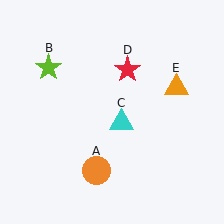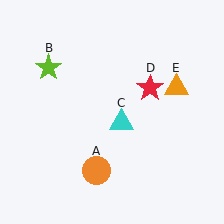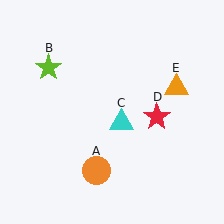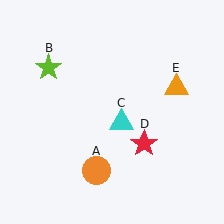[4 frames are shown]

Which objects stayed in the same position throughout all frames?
Orange circle (object A) and lime star (object B) and cyan triangle (object C) and orange triangle (object E) remained stationary.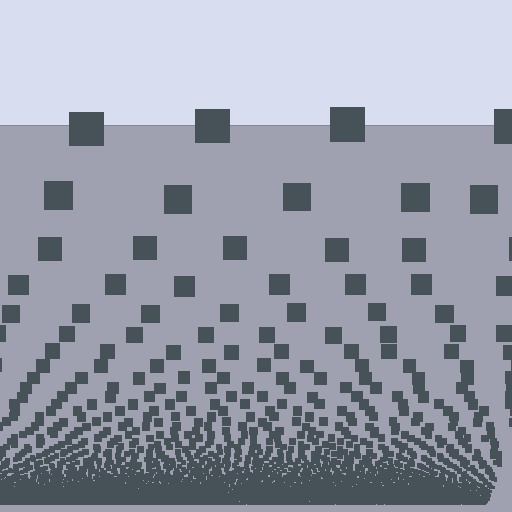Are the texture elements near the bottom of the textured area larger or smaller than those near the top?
Smaller. The gradient is inverted — elements near the bottom are smaller and denser.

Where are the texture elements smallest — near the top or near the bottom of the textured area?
Near the bottom.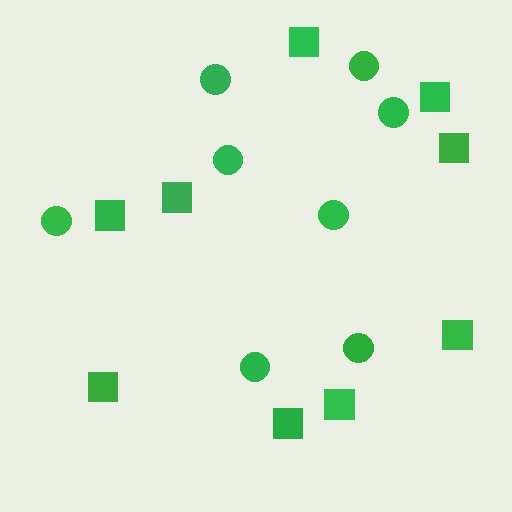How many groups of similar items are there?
There are 2 groups: one group of circles (8) and one group of squares (9).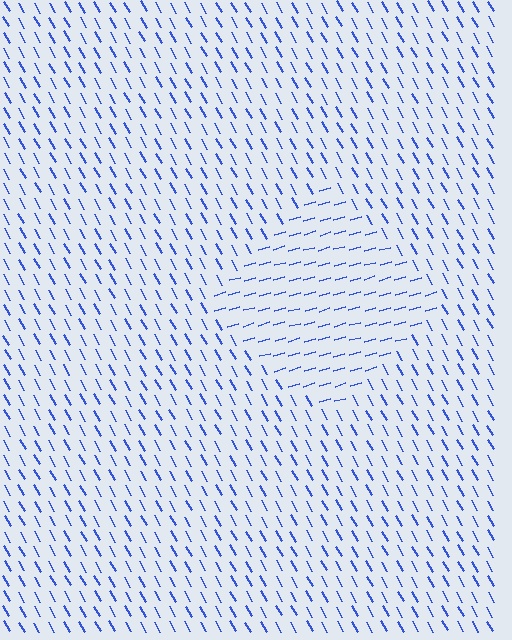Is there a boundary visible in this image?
Yes, there is a texture boundary formed by a change in line orientation.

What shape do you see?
I see a diamond.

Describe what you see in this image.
The image is filled with small blue line segments. A diamond region in the image has lines oriented differently from the surrounding lines, creating a visible texture boundary.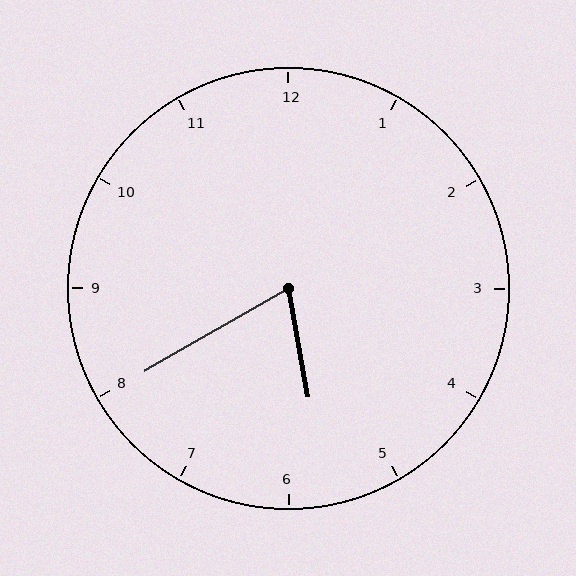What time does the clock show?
5:40.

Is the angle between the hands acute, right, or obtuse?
It is acute.